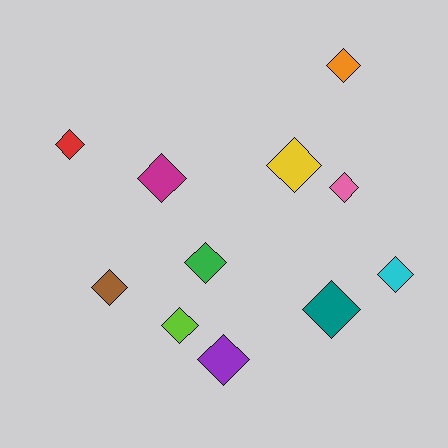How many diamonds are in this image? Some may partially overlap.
There are 11 diamonds.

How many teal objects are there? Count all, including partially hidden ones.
There is 1 teal object.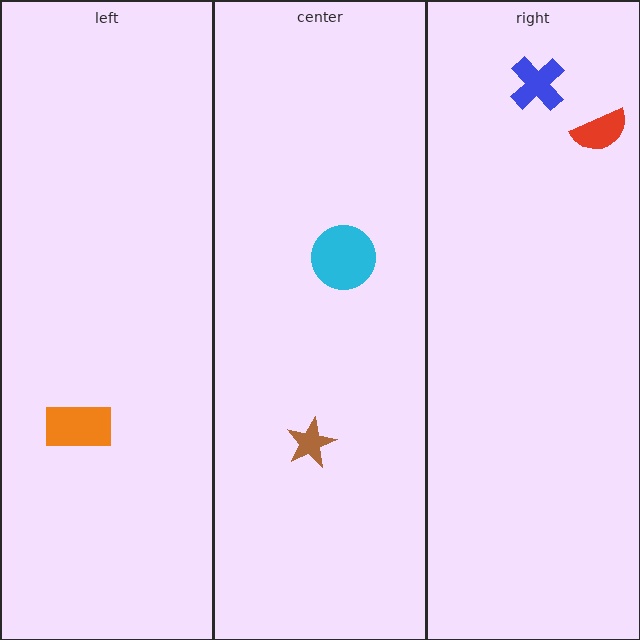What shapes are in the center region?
The cyan circle, the brown star.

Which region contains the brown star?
The center region.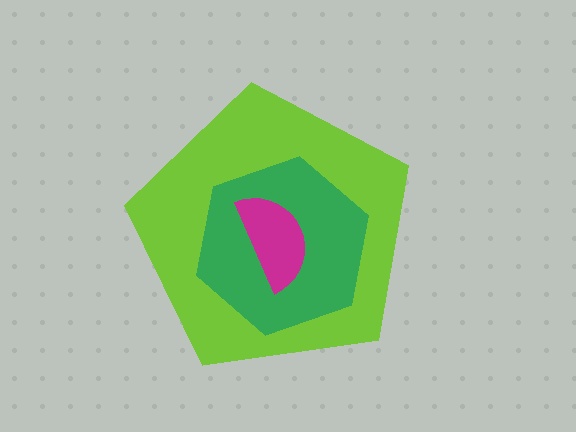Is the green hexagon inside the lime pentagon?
Yes.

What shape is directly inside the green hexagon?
The magenta semicircle.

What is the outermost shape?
The lime pentagon.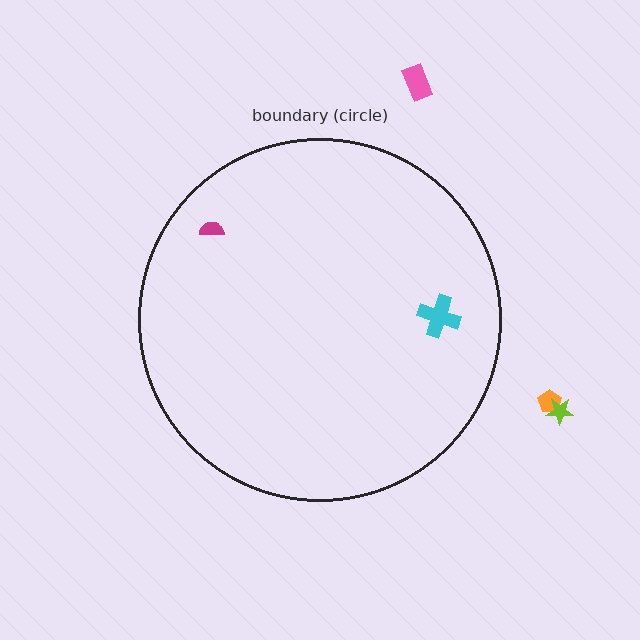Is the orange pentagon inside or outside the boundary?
Outside.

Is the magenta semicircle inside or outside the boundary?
Inside.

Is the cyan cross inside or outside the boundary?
Inside.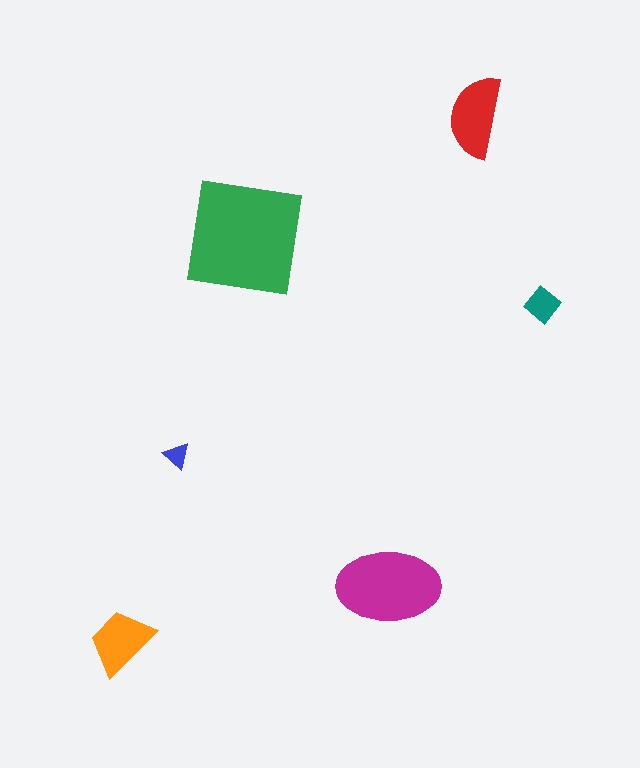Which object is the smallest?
The blue triangle.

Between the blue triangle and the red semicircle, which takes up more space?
The red semicircle.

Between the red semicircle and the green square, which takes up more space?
The green square.